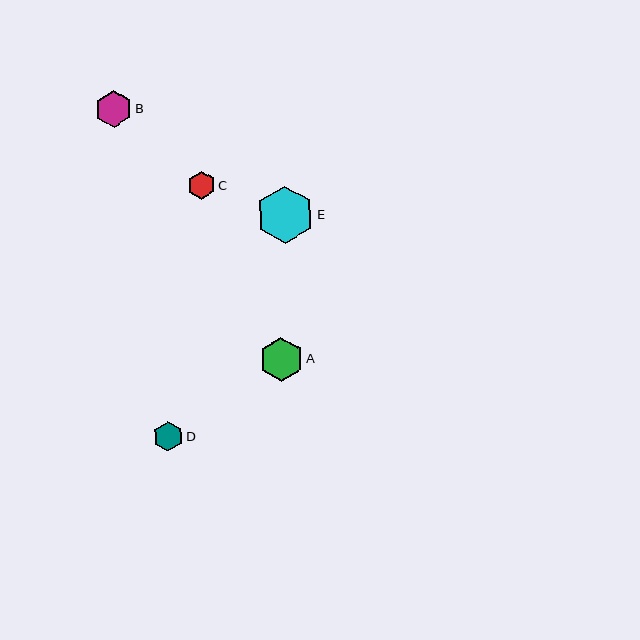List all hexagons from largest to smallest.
From largest to smallest: E, A, B, D, C.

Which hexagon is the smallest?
Hexagon C is the smallest with a size of approximately 27 pixels.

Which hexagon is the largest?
Hexagon E is the largest with a size of approximately 57 pixels.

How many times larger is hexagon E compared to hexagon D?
Hexagon E is approximately 2.0 times the size of hexagon D.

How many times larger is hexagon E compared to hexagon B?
Hexagon E is approximately 1.5 times the size of hexagon B.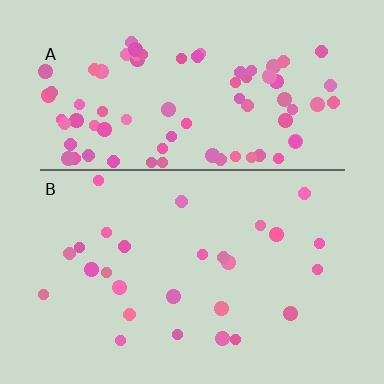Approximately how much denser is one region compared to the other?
Approximately 3.0× — region A over region B.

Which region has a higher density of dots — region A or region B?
A (the top).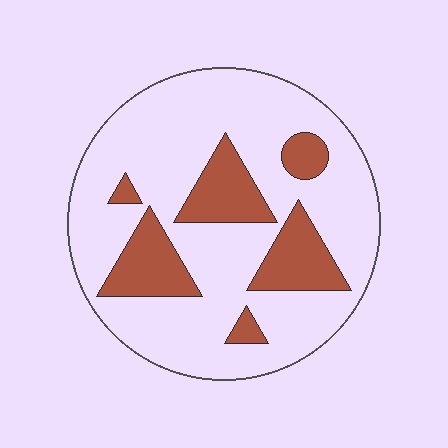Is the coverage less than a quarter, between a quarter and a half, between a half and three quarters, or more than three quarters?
Less than a quarter.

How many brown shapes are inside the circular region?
6.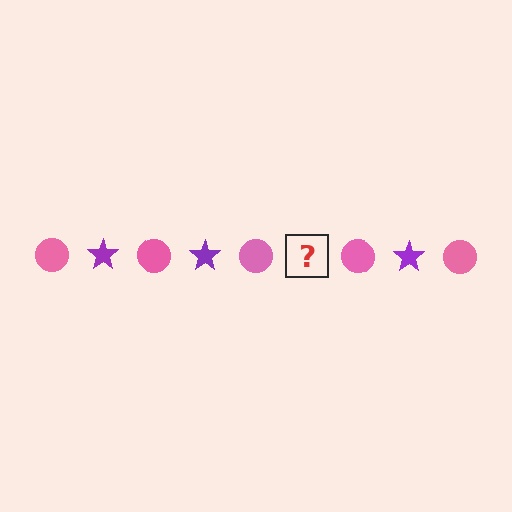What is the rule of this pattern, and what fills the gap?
The rule is that the pattern alternates between pink circle and purple star. The gap should be filled with a purple star.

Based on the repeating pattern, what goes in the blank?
The blank should be a purple star.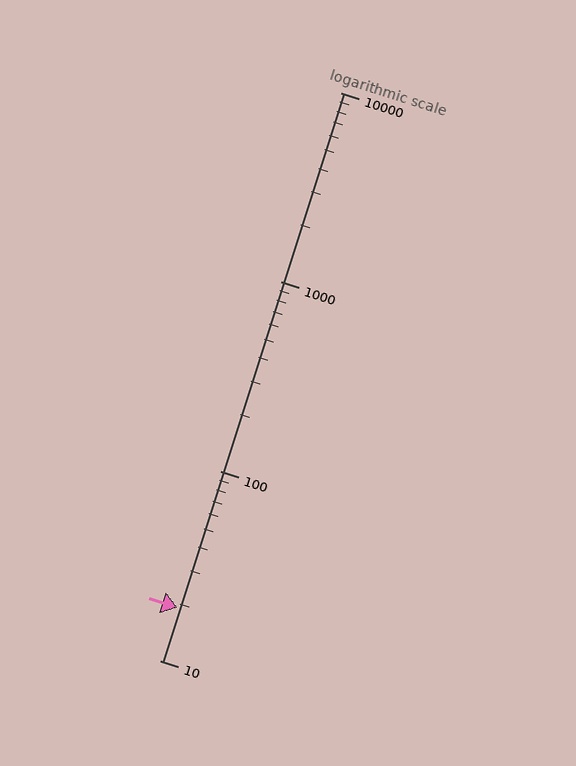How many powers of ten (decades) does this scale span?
The scale spans 3 decades, from 10 to 10000.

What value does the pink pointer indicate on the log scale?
The pointer indicates approximately 19.